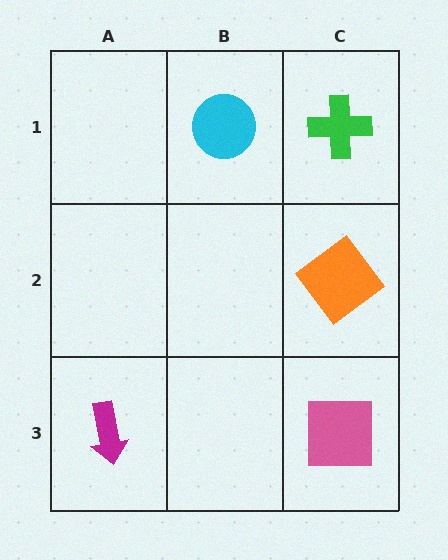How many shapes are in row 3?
2 shapes.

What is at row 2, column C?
An orange diamond.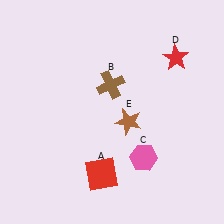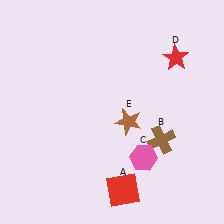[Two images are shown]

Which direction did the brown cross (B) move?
The brown cross (B) moved down.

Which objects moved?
The objects that moved are: the red square (A), the brown cross (B).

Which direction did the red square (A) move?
The red square (A) moved right.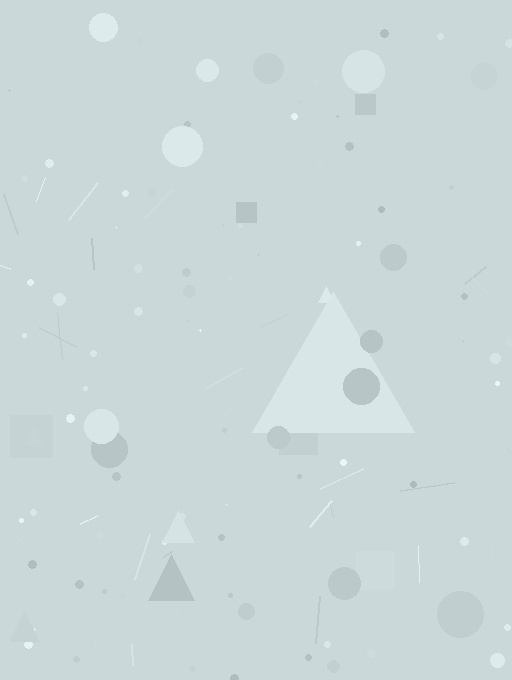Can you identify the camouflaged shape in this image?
The camouflaged shape is a triangle.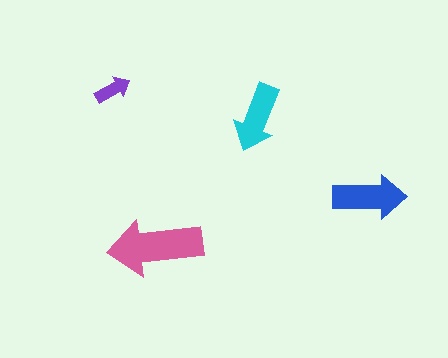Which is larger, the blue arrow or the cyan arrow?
The blue one.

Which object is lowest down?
The pink arrow is bottommost.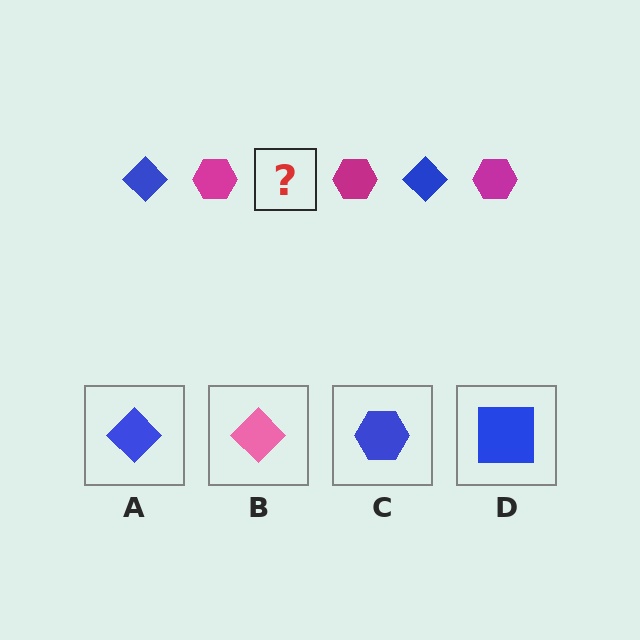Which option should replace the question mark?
Option A.